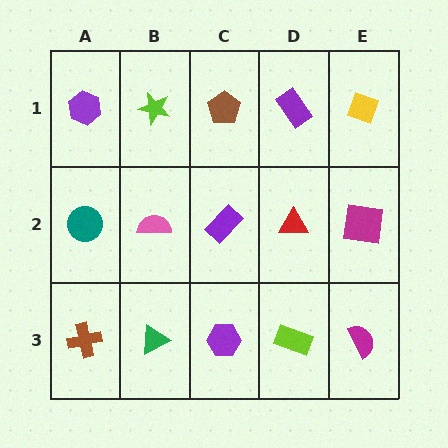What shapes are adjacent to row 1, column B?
A pink semicircle (row 2, column B), a purple hexagon (row 1, column A), a brown pentagon (row 1, column C).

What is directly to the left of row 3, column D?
A purple hexagon.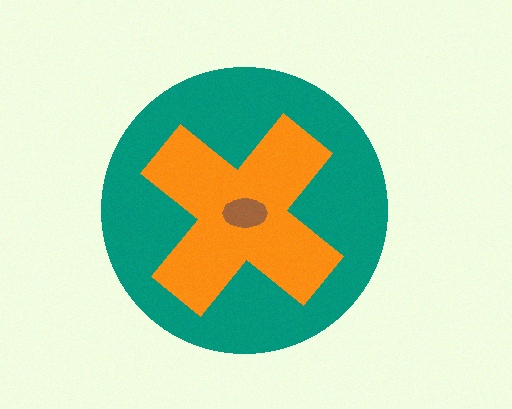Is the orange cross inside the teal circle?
Yes.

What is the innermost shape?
The brown ellipse.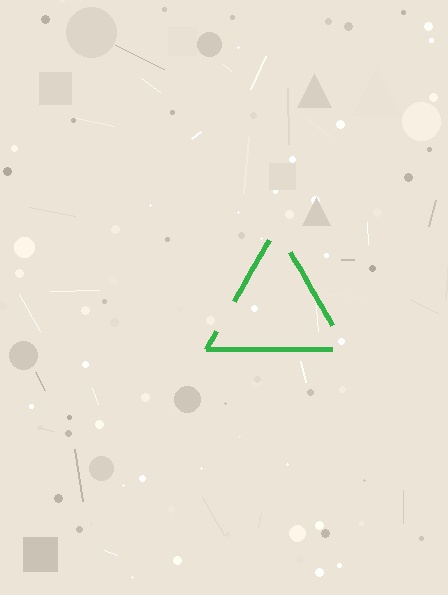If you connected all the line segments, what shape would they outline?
They would outline a triangle.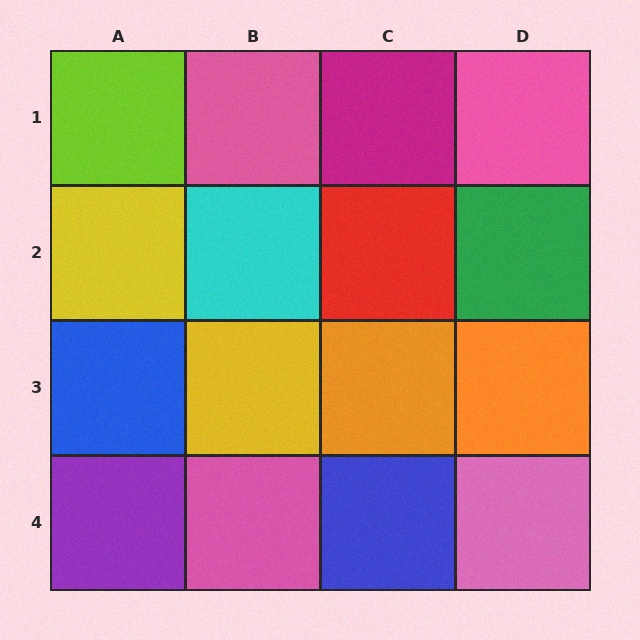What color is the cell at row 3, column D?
Orange.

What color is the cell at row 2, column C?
Red.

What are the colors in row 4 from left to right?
Purple, pink, blue, pink.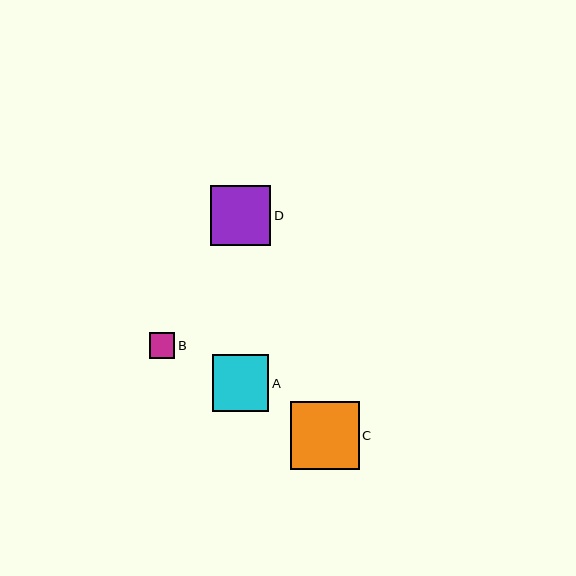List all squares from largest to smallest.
From largest to smallest: C, D, A, B.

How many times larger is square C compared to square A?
Square C is approximately 1.2 times the size of square A.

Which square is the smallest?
Square B is the smallest with a size of approximately 25 pixels.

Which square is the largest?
Square C is the largest with a size of approximately 69 pixels.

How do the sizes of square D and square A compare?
Square D and square A are approximately the same size.